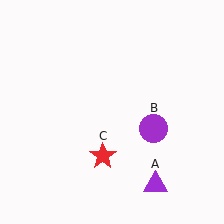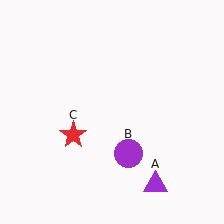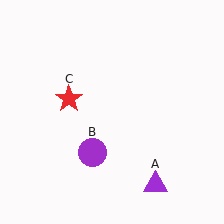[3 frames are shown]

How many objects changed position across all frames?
2 objects changed position: purple circle (object B), red star (object C).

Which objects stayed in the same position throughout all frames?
Purple triangle (object A) remained stationary.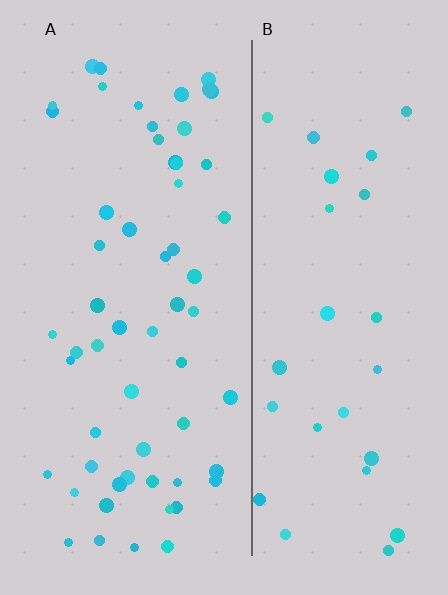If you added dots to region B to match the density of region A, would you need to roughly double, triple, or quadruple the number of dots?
Approximately double.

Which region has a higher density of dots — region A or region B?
A (the left).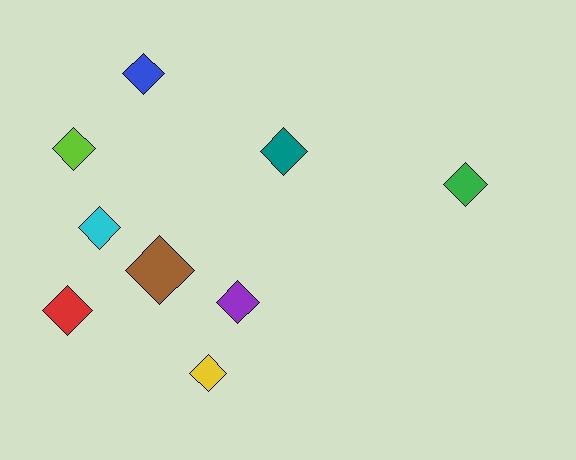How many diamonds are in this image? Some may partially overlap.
There are 9 diamonds.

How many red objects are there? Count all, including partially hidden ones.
There is 1 red object.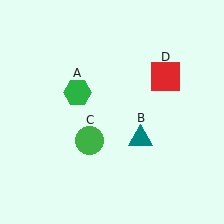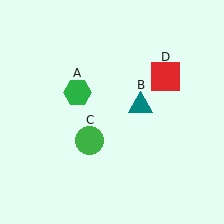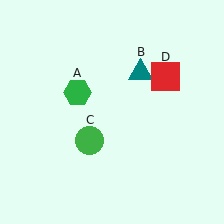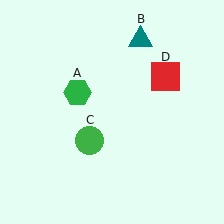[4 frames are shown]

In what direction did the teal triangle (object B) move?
The teal triangle (object B) moved up.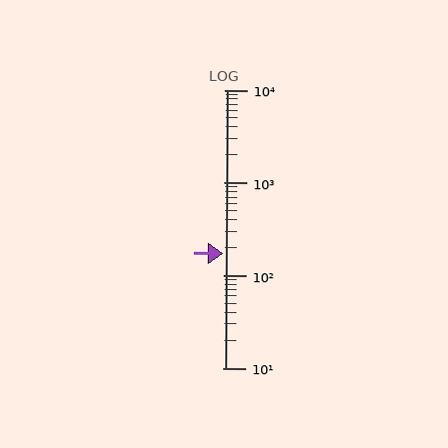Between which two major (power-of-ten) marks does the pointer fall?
The pointer is between 100 and 1000.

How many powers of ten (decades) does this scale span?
The scale spans 3 decades, from 10 to 10000.